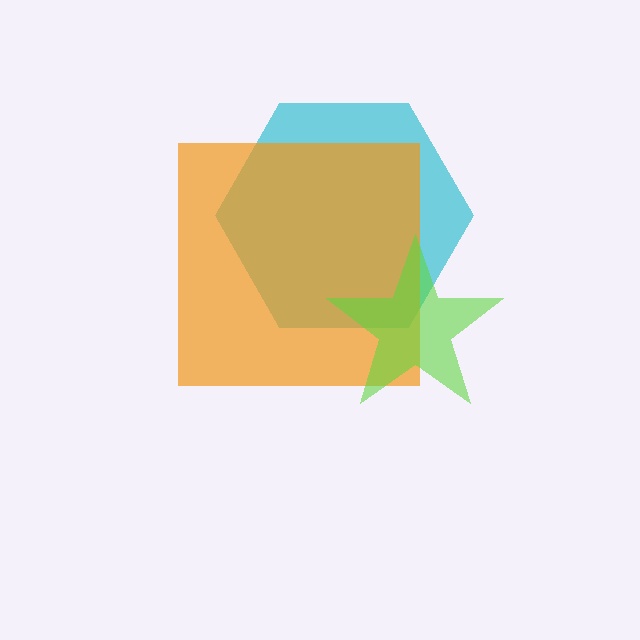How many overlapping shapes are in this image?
There are 3 overlapping shapes in the image.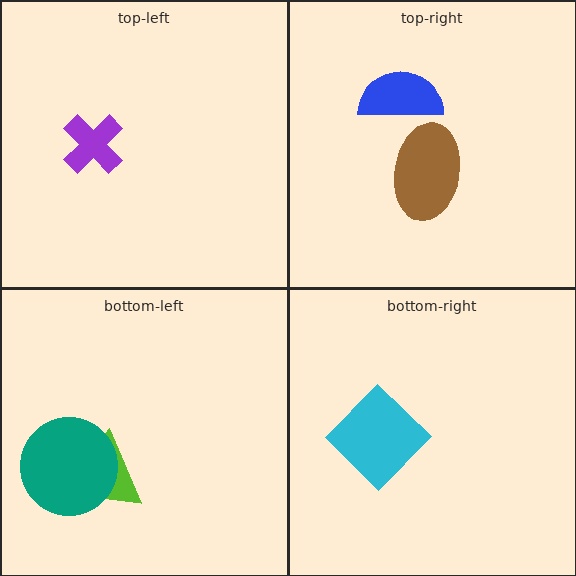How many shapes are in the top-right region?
2.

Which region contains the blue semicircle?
The top-right region.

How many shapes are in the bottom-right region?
1.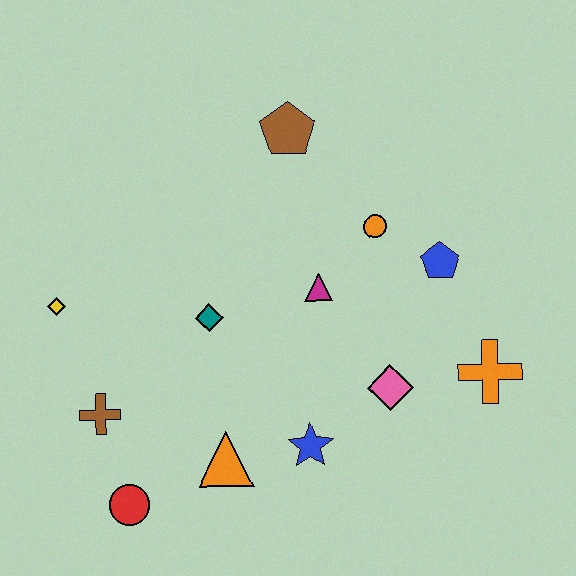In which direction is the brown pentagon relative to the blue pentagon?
The brown pentagon is to the left of the blue pentagon.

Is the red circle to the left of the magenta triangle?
Yes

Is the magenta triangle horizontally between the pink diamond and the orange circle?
No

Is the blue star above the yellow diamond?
No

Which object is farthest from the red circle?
The brown pentagon is farthest from the red circle.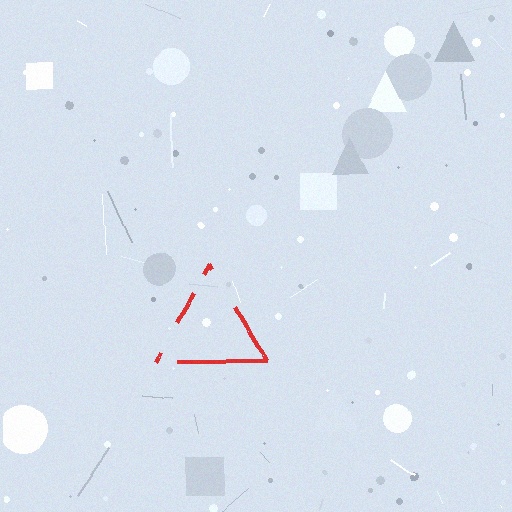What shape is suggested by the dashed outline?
The dashed outline suggests a triangle.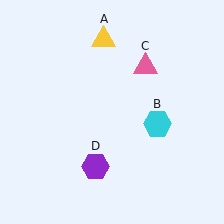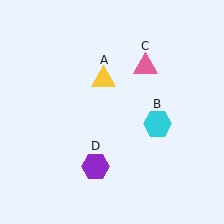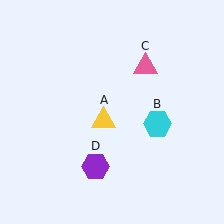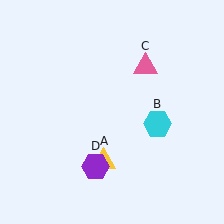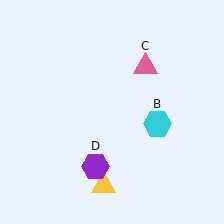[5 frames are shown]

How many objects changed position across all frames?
1 object changed position: yellow triangle (object A).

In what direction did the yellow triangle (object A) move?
The yellow triangle (object A) moved down.